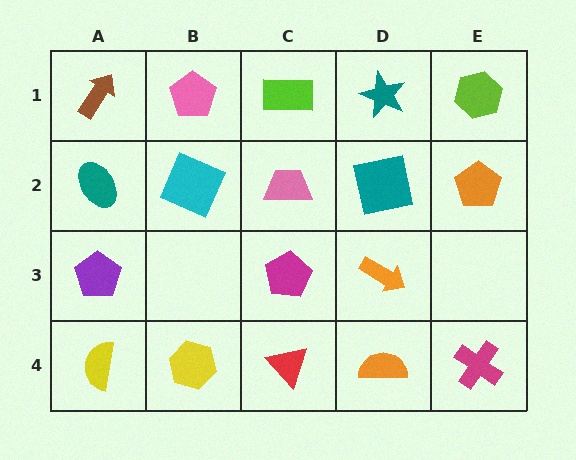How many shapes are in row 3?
3 shapes.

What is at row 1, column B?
A pink pentagon.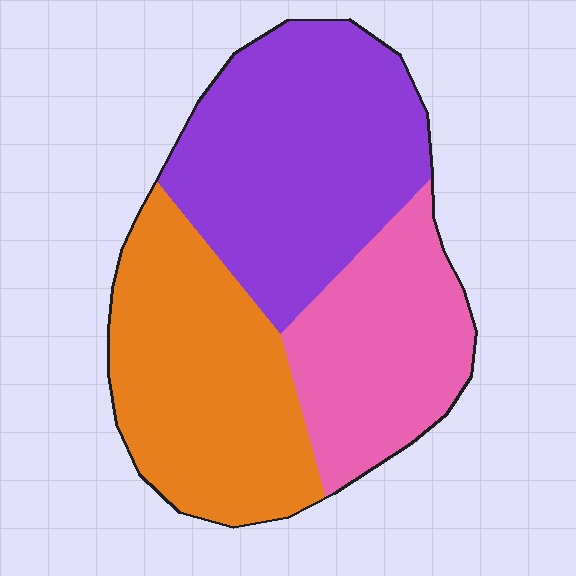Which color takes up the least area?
Pink, at roughly 25%.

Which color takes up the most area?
Purple, at roughly 40%.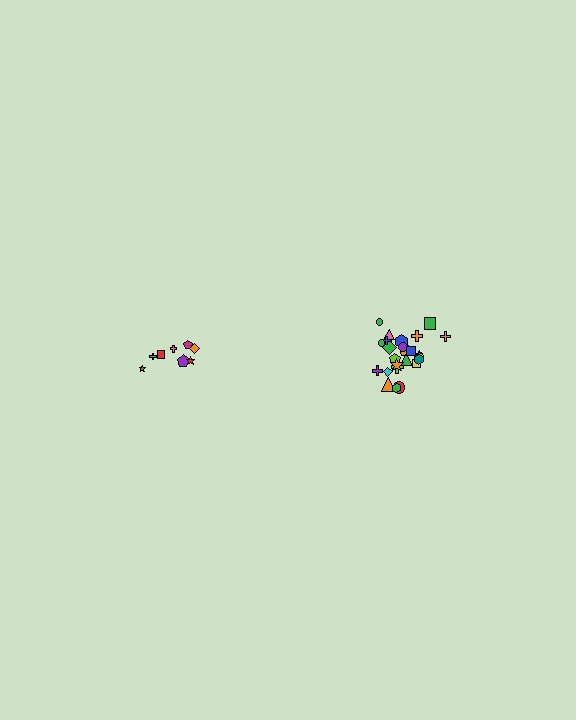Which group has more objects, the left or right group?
The right group.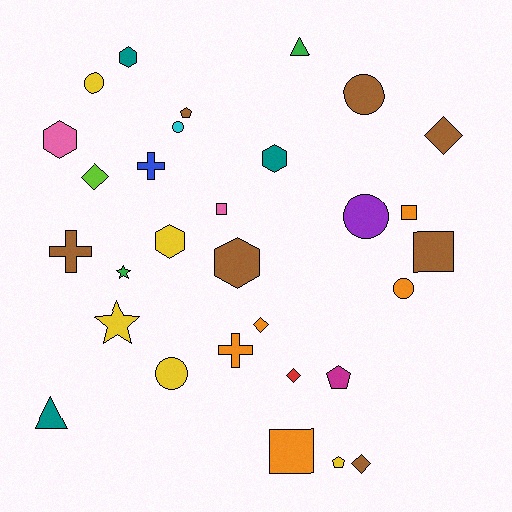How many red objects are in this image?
There is 1 red object.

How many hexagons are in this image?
There are 5 hexagons.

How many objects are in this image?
There are 30 objects.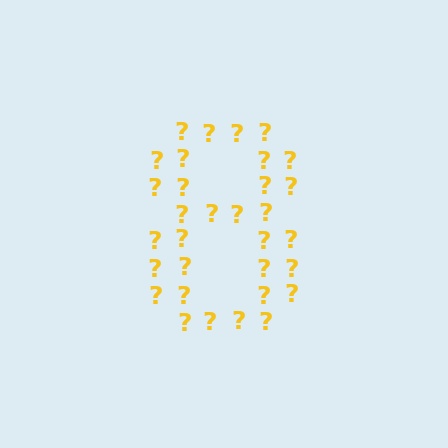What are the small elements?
The small elements are question marks.